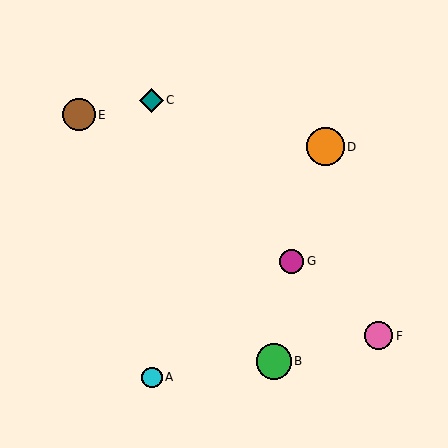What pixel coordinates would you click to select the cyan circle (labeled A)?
Click at (152, 377) to select the cyan circle A.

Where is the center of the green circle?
The center of the green circle is at (274, 361).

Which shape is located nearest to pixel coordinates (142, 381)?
The cyan circle (labeled A) at (152, 377) is nearest to that location.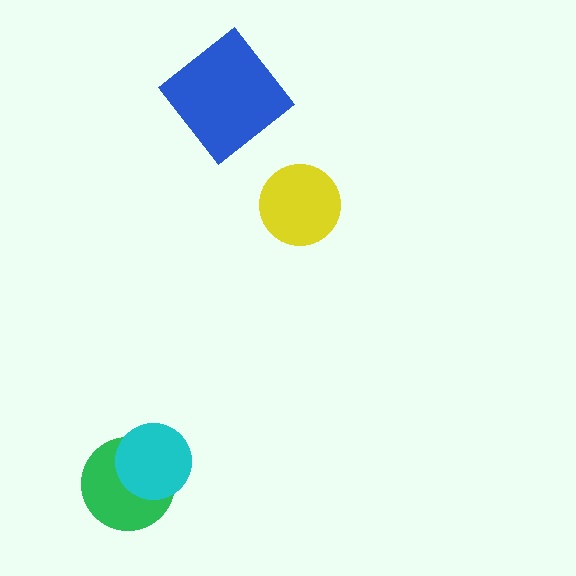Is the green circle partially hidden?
Yes, it is partially covered by another shape.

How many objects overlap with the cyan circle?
1 object overlaps with the cyan circle.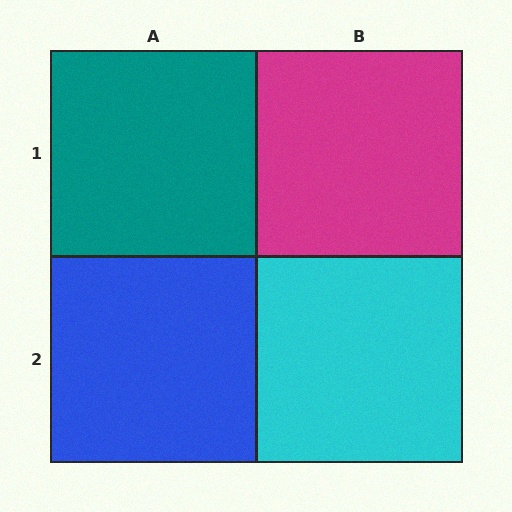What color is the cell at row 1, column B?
Magenta.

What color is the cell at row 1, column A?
Teal.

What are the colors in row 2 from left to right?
Blue, cyan.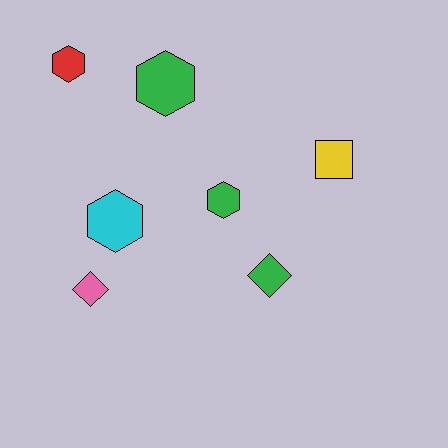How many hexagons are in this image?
There are 4 hexagons.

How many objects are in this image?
There are 7 objects.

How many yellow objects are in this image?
There is 1 yellow object.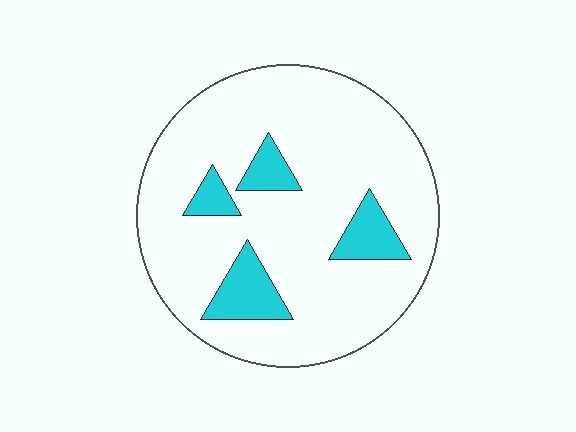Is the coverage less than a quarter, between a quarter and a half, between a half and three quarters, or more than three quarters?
Less than a quarter.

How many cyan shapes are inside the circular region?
4.